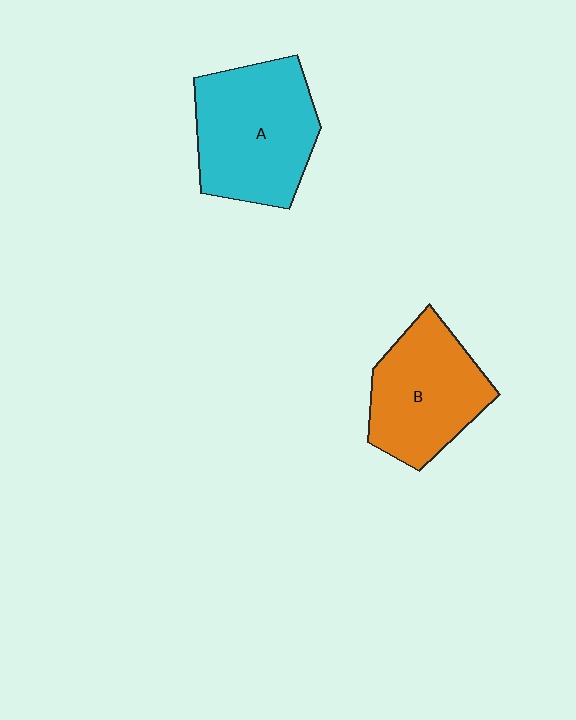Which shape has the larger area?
Shape A (cyan).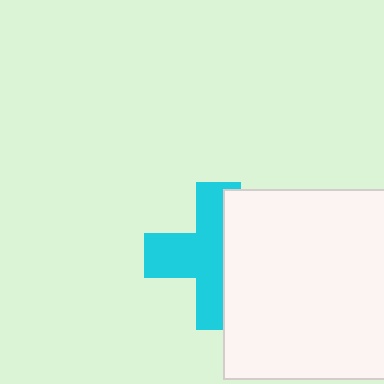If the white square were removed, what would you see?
You would see the complete cyan cross.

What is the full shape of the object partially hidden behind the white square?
The partially hidden object is a cyan cross.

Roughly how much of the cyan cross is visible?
About half of it is visible (roughly 58%).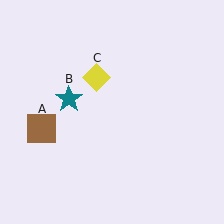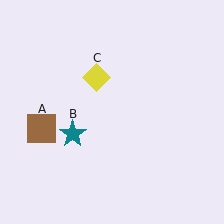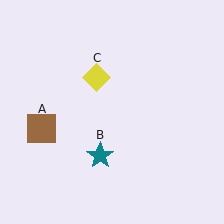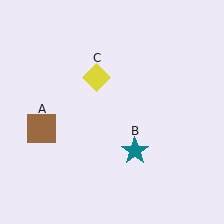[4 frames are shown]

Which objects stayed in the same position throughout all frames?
Brown square (object A) and yellow diamond (object C) remained stationary.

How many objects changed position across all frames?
1 object changed position: teal star (object B).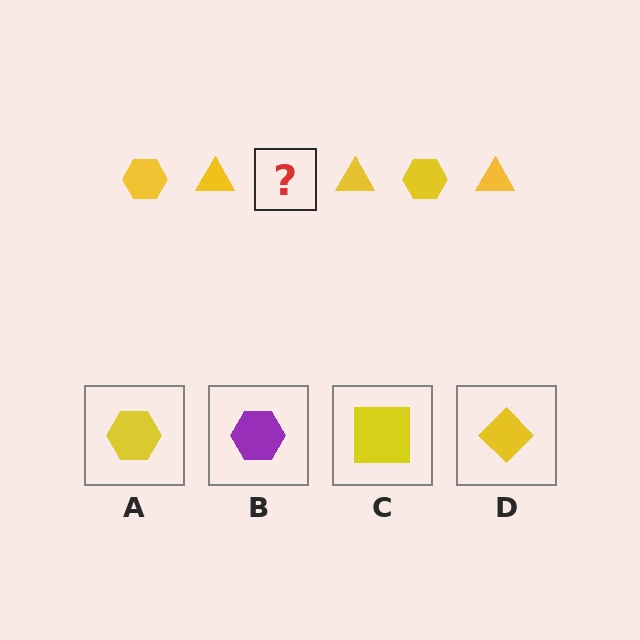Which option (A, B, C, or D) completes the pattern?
A.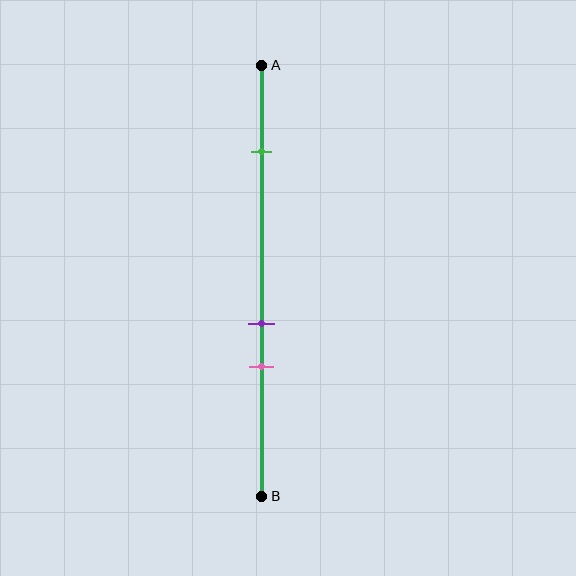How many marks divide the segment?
There are 3 marks dividing the segment.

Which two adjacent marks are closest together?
The purple and pink marks are the closest adjacent pair.